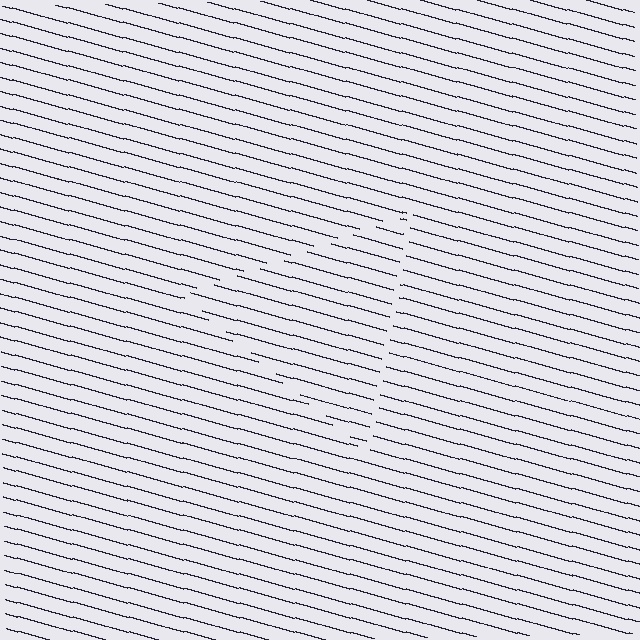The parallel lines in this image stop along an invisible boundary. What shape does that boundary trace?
An illusory triangle. The interior of the shape contains the same grating, shifted by half a period — the contour is defined by the phase discontinuity where line-ends from the inner and outer gratings abut.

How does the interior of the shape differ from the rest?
The interior of the shape contains the same grating, shifted by half a period — the contour is defined by the phase discontinuity where line-ends from the inner and outer gratings abut.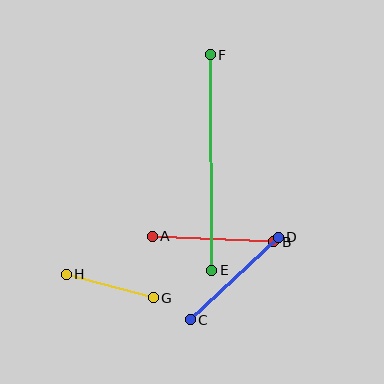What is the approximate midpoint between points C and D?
The midpoint is at approximately (234, 279) pixels.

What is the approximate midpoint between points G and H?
The midpoint is at approximately (110, 286) pixels.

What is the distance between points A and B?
The distance is approximately 122 pixels.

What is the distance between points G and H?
The distance is approximately 91 pixels.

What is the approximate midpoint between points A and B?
The midpoint is at approximately (213, 239) pixels.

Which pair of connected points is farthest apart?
Points E and F are farthest apart.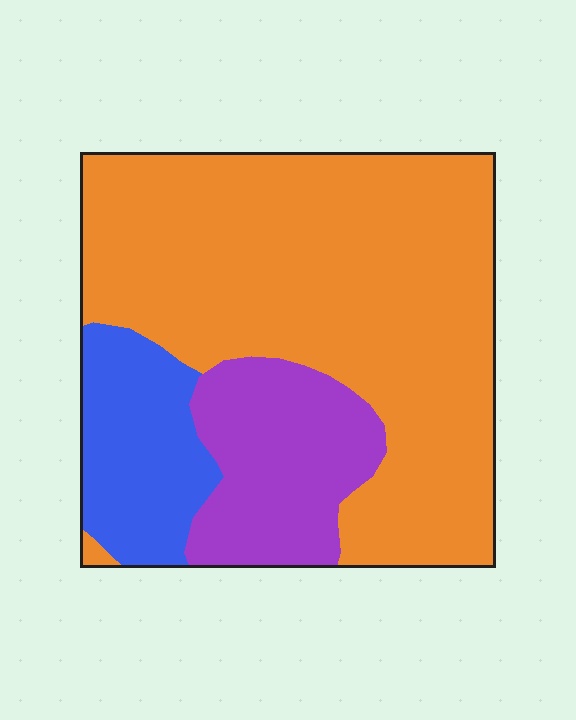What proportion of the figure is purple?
Purple takes up less than a quarter of the figure.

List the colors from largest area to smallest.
From largest to smallest: orange, purple, blue.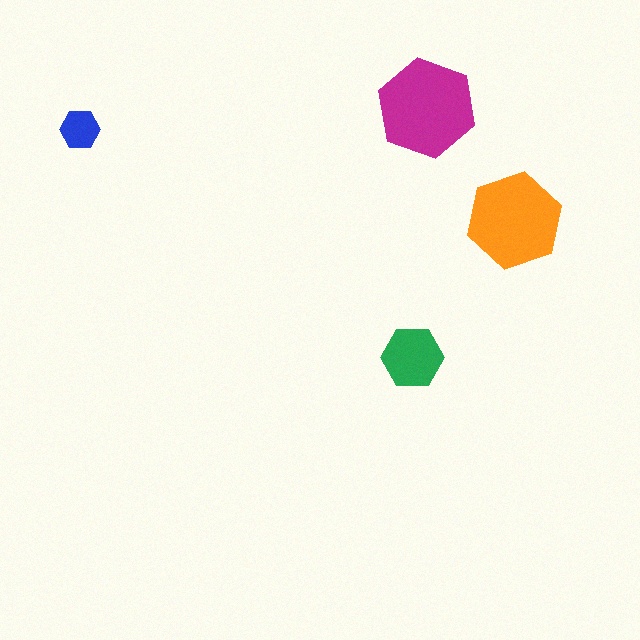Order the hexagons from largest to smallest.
the magenta one, the orange one, the green one, the blue one.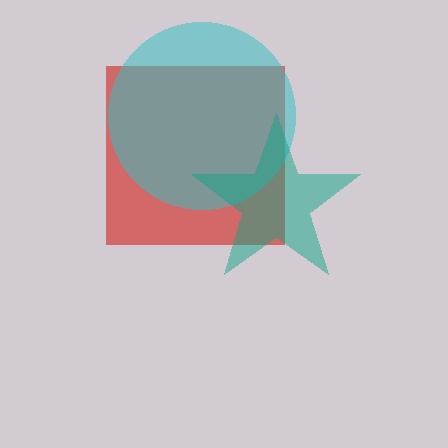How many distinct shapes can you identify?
There are 3 distinct shapes: a red square, a cyan circle, a teal star.